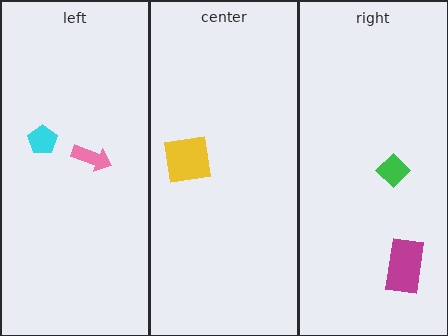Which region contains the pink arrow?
The left region.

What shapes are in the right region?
The green diamond, the magenta rectangle.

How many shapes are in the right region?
2.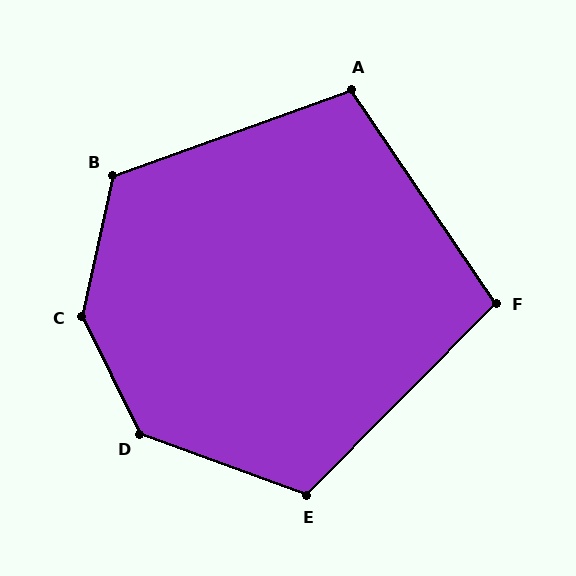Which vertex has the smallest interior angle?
F, at approximately 101 degrees.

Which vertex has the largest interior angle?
C, at approximately 141 degrees.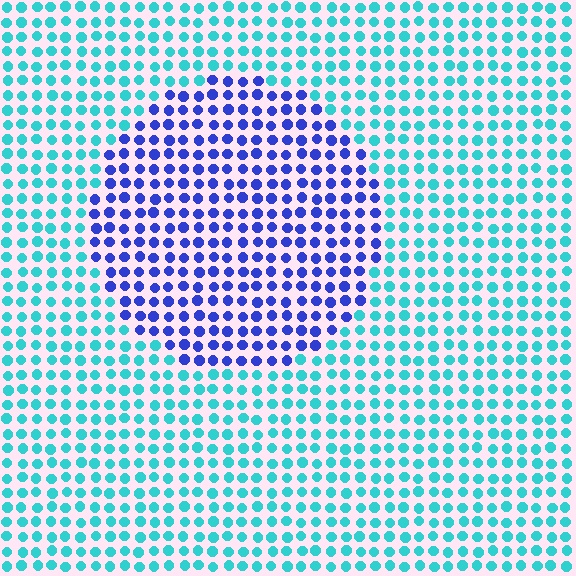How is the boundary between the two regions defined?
The boundary is defined purely by a slight shift in hue (about 55 degrees). Spacing, size, and orientation are identical on both sides.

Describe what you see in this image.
The image is filled with small cyan elements in a uniform arrangement. A circle-shaped region is visible where the elements are tinted to a slightly different hue, forming a subtle color boundary.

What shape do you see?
I see a circle.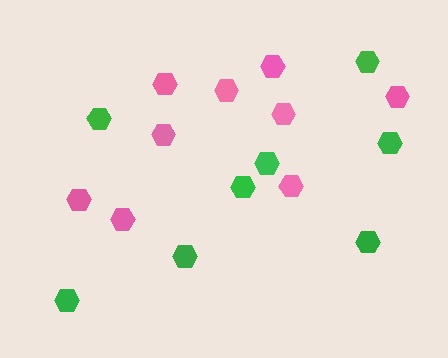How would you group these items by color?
There are 2 groups: one group of pink hexagons (9) and one group of green hexagons (8).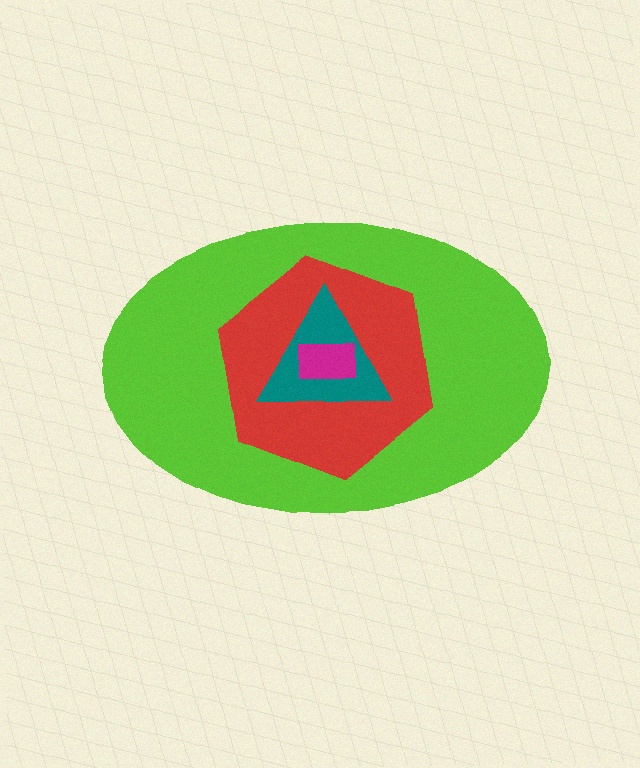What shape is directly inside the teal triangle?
The magenta rectangle.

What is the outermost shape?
The lime ellipse.